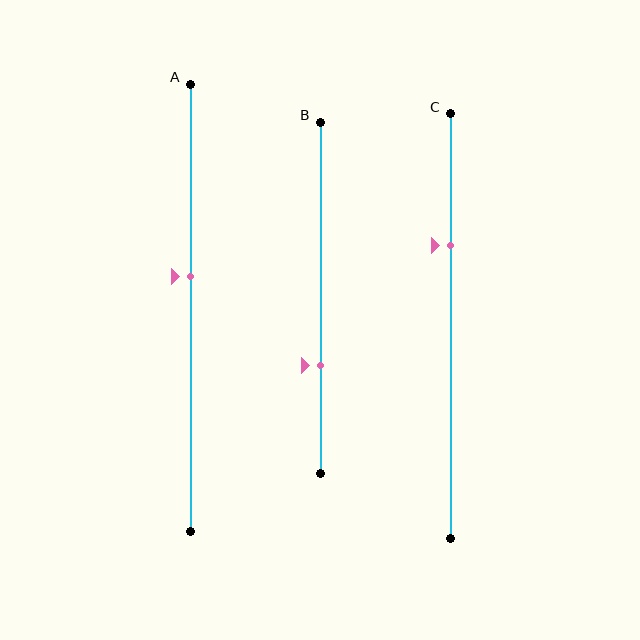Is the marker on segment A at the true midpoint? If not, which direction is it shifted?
No, the marker on segment A is shifted upward by about 7% of the segment length.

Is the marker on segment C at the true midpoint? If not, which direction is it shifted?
No, the marker on segment C is shifted upward by about 19% of the segment length.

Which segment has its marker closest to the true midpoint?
Segment A has its marker closest to the true midpoint.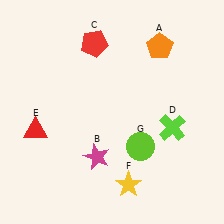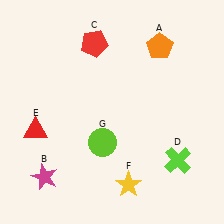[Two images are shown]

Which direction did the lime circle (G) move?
The lime circle (G) moved left.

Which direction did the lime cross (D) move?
The lime cross (D) moved down.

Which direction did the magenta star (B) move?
The magenta star (B) moved left.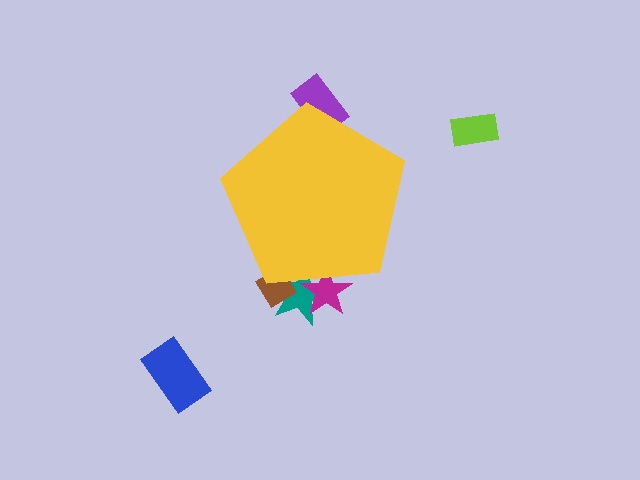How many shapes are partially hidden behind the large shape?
4 shapes are partially hidden.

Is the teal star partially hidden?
Yes, the teal star is partially hidden behind the yellow pentagon.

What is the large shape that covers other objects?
A yellow pentagon.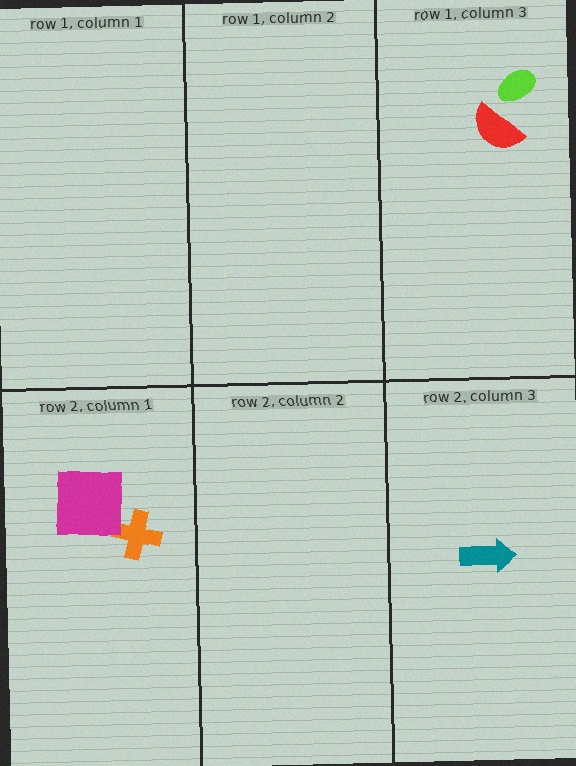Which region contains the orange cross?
The row 2, column 1 region.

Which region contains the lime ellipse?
The row 1, column 3 region.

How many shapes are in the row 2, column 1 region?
2.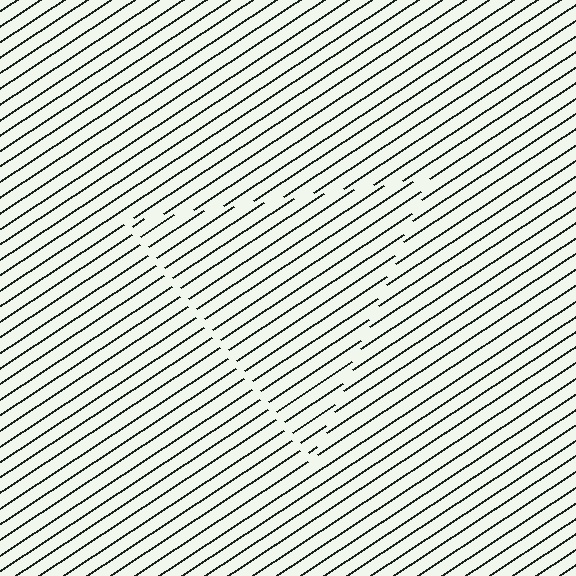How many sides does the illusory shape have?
3 sides — the line-ends trace a triangle.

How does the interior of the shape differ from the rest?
The interior of the shape contains the same grating, shifted by half a period — the contour is defined by the phase discontinuity where line-ends from the inner and outer gratings abut.